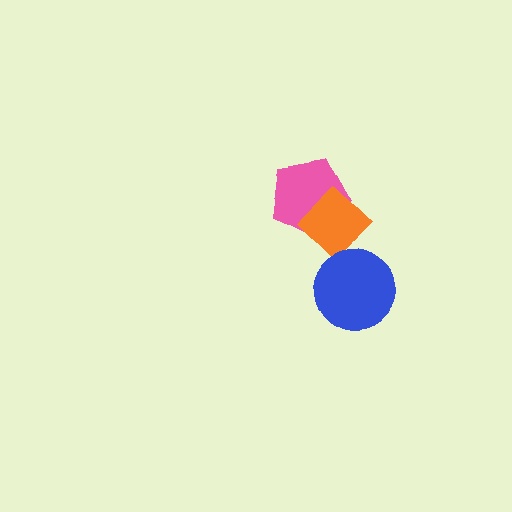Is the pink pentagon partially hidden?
Yes, it is partially covered by another shape.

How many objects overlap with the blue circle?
0 objects overlap with the blue circle.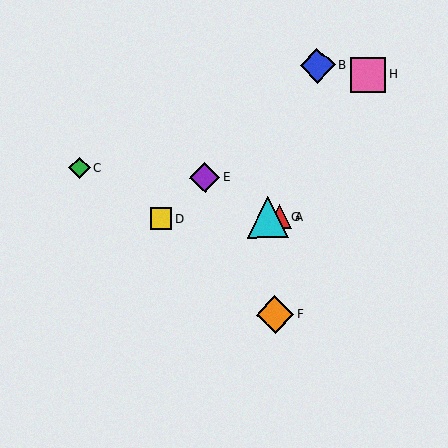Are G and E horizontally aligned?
No, G is at y≈217 and E is at y≈178.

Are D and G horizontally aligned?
Yes, both are at y≈219.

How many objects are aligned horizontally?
3 objects (A, D, G) are aligned horizontally.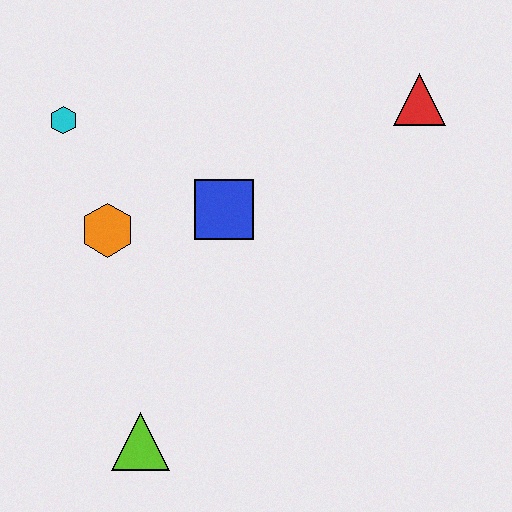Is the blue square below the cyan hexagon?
Yes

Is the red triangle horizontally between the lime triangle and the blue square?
No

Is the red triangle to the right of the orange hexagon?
Yes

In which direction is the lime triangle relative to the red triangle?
The lime triangle is below the red triangle.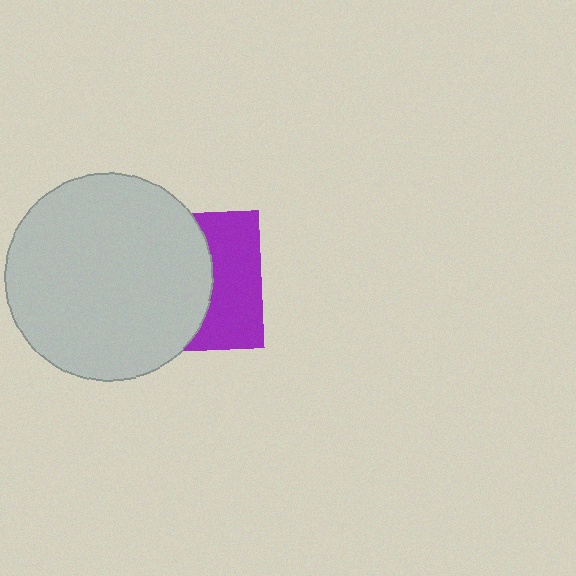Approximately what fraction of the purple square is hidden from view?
Roughly 59% of the purple square is hidden behind the light gray circle.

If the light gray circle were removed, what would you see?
You would see the complete purple square.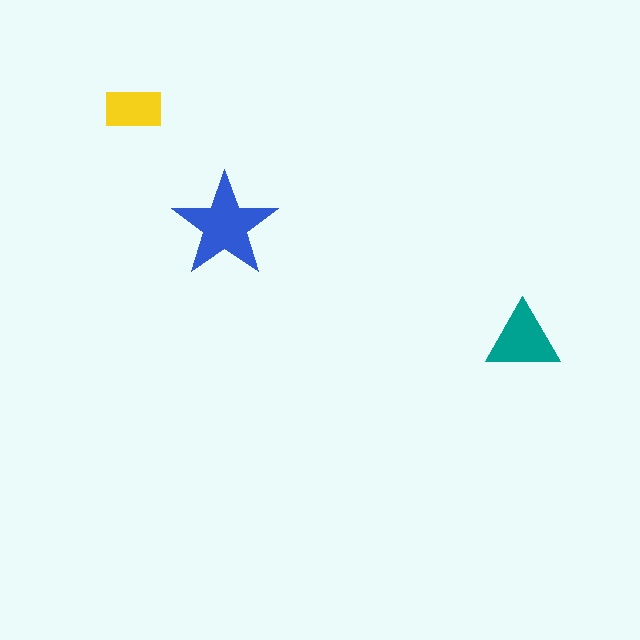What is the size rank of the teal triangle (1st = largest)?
2nd.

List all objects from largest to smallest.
The blue star, the teal triangle, the yellow rectangle.